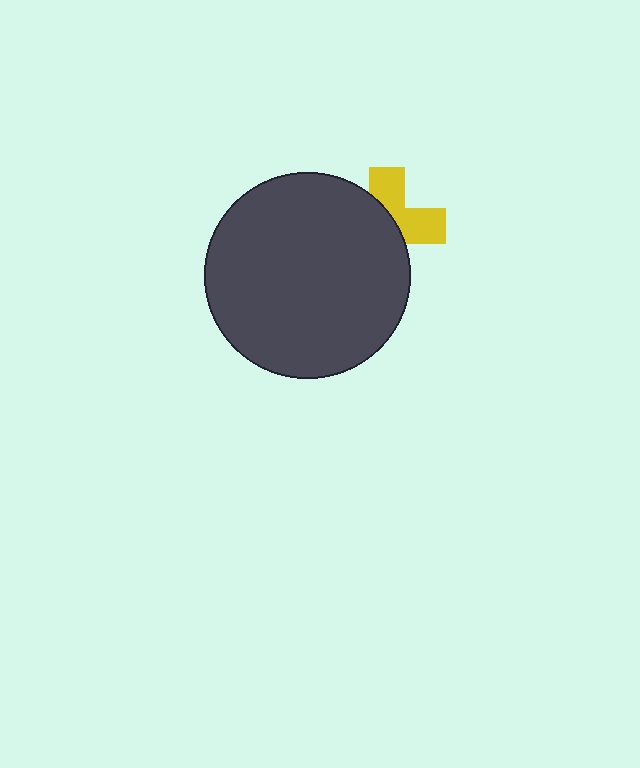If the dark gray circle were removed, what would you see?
You would see the complete yellow cross.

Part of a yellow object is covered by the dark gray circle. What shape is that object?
It is a cross.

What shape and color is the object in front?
The object in front is a dark gray circle.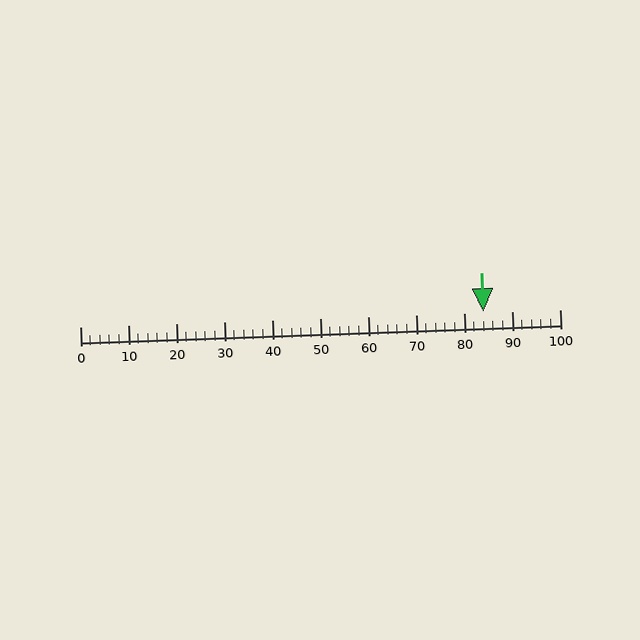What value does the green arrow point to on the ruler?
The green arrow points to approximately 84.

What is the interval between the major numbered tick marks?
The major tick marks are spaced 10 units apart.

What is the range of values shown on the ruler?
The ruler shows values from 0 to 100.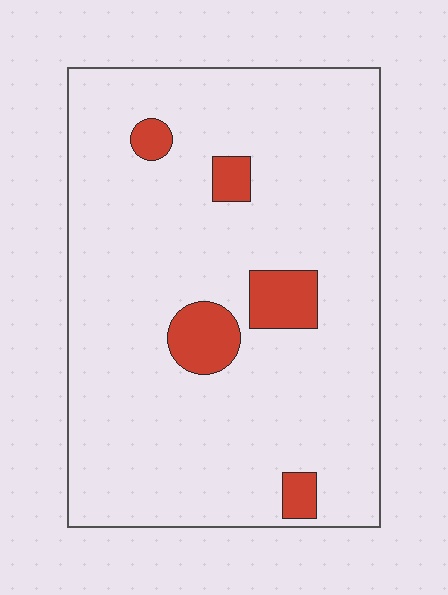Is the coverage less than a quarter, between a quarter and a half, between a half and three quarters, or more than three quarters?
Less than a quarter.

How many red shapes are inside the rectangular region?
5.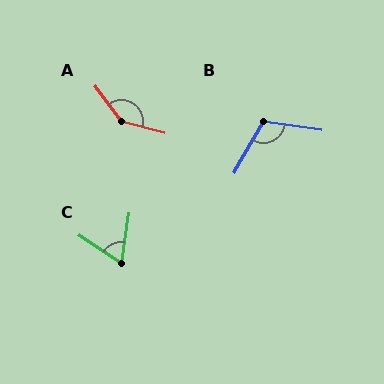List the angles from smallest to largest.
C (65°), B (112°), A (142°).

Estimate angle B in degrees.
Approximately 112 degrees.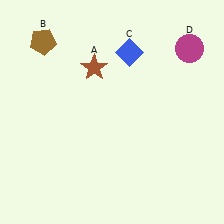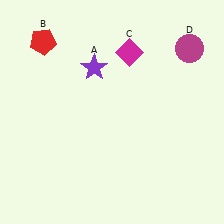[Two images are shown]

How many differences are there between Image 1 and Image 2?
There are 3 differences between the two images.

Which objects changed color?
A changed from brown to purple. B changed from brown to red. C changed from blue to magenta.